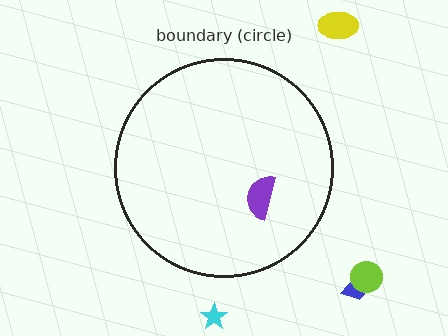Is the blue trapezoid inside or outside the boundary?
Outside.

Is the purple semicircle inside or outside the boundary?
Inside.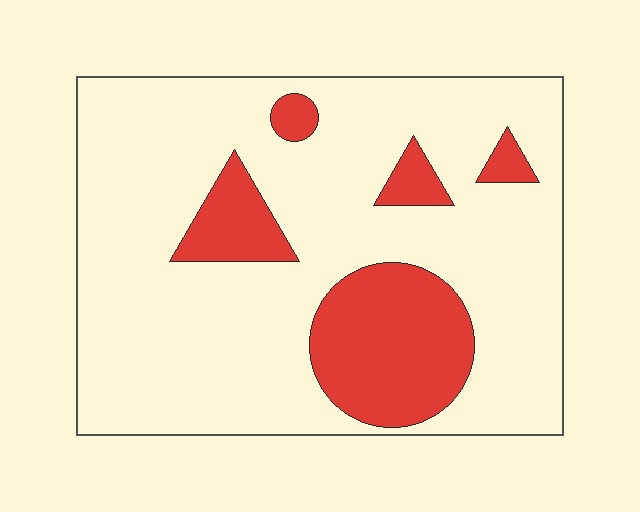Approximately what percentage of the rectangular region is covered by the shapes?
Approximately 20%.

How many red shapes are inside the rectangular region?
5.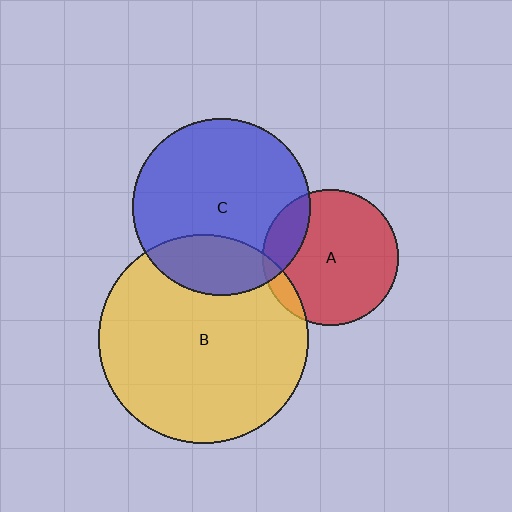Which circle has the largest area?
Circle B (yellow).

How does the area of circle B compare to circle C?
Approximately 1.4 times.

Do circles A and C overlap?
Yes.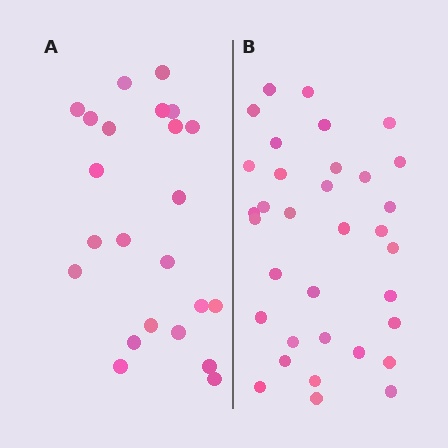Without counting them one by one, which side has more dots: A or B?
Region B (the right region) has more dots.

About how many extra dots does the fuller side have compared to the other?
Region B has roughly 12 or so more dots than region A.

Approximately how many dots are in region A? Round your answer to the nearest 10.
About 20 dots. (The exact count is 23, which rounds to 20.)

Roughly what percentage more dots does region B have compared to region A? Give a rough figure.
About 50% more.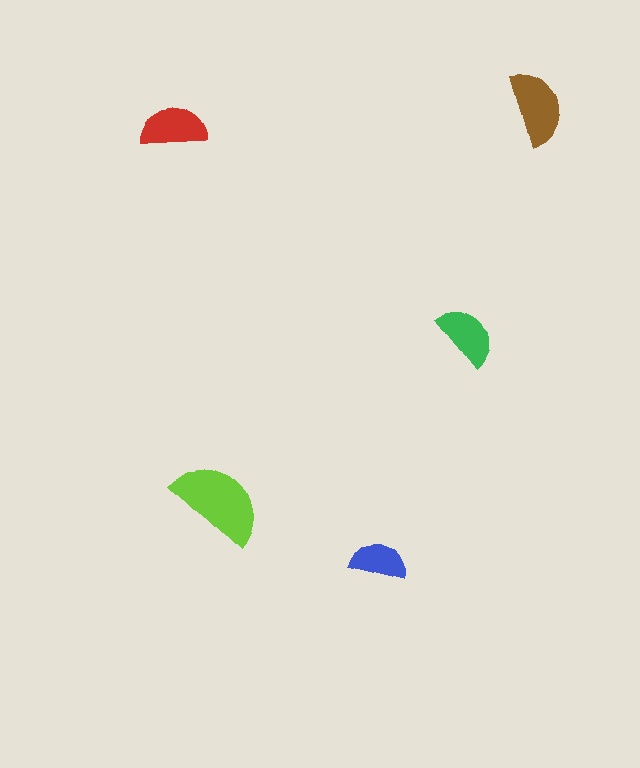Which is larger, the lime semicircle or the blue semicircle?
The lime one.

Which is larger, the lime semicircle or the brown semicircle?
The lime one.